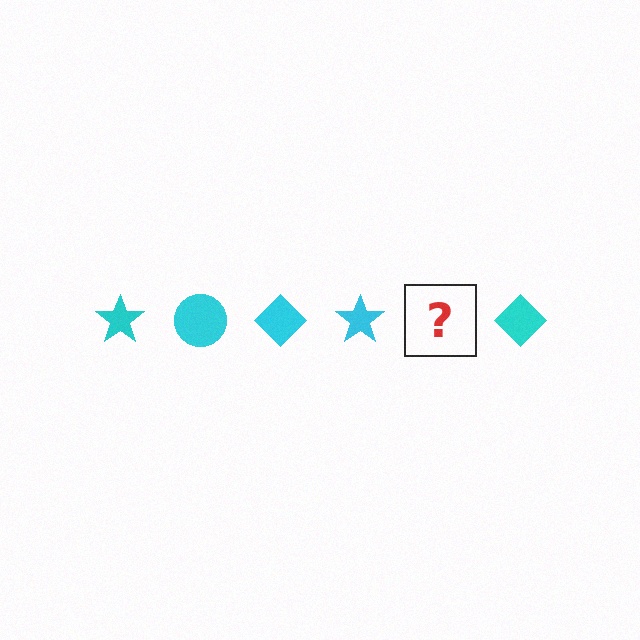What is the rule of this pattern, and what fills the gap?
The rule is that the pattern cycles through star, circle, diamond shapes in cyan. The gap should be filled with a cyan circle.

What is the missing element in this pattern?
The missing element is a cyan circle.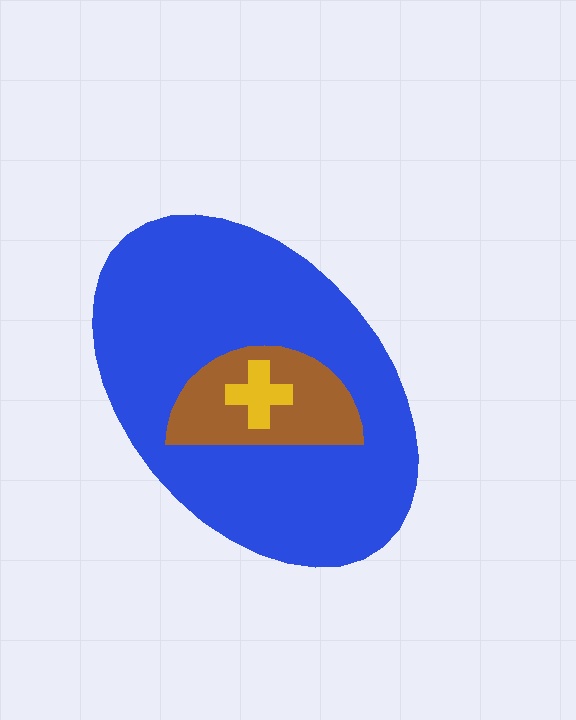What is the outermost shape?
The blue ellipse.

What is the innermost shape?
The yellow cross.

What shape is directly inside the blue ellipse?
The brown semicircle.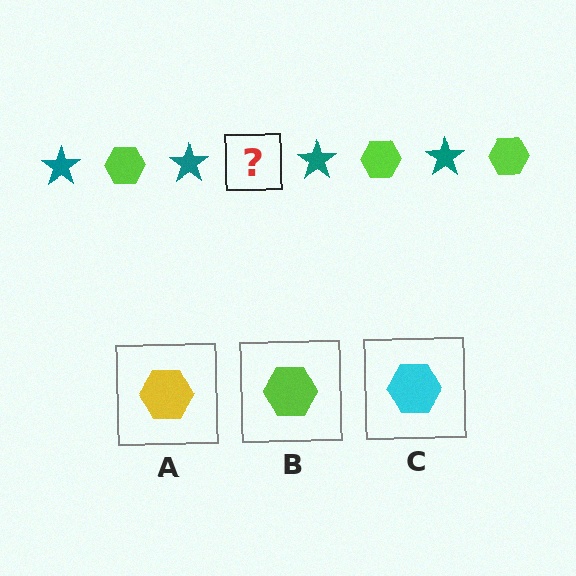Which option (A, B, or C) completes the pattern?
B.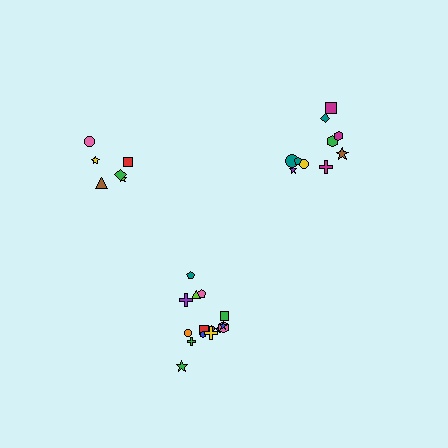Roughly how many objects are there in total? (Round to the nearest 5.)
Roughly 30 objects in total.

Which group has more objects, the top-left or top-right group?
The top-right group.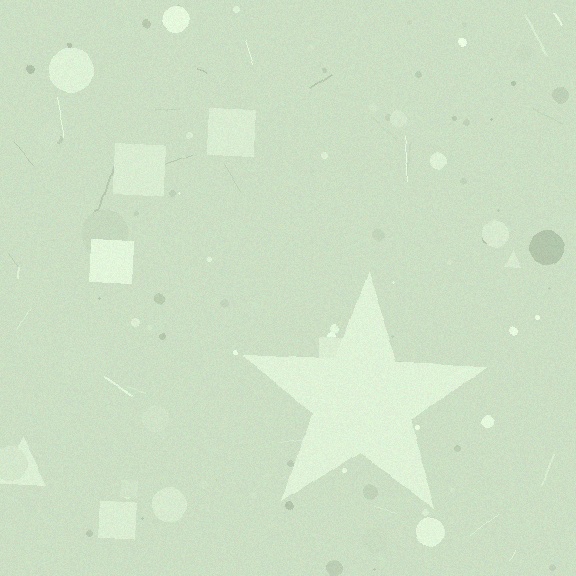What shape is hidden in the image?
A star is hidden in the image.